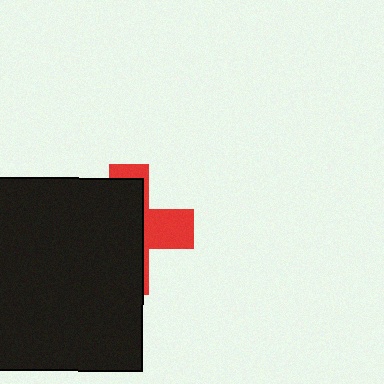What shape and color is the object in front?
The object in front is a black rectangle.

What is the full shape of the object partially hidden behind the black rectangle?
The partially hidden object is a red cross.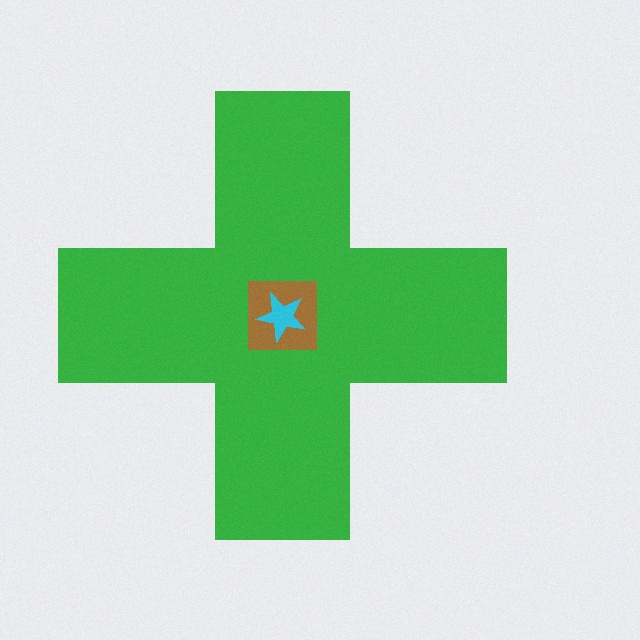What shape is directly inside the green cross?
The brown square.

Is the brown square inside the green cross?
Yes.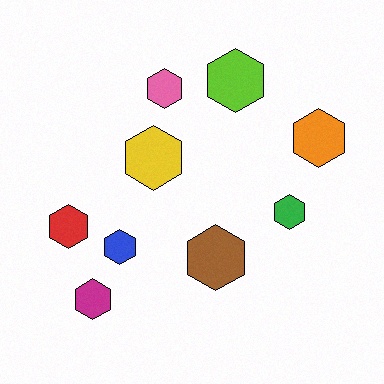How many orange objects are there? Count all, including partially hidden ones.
There is 1 orange object.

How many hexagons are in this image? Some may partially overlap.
There are 9 hexagons.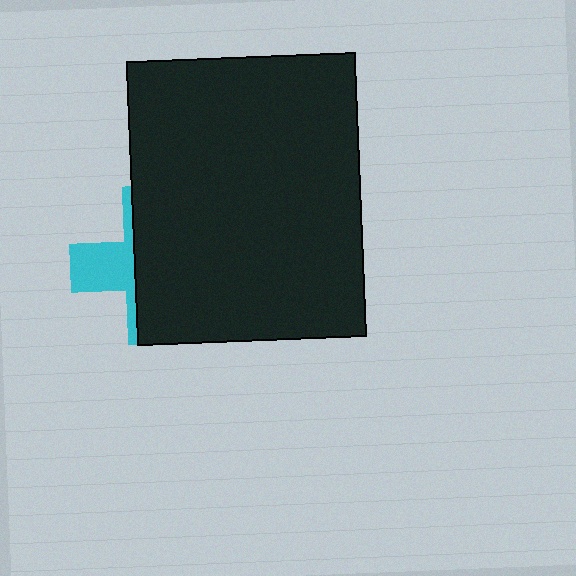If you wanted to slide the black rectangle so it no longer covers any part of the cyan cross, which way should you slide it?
Slide it right — that is the most direct way to separate the two shapes.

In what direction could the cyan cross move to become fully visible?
The cyan cross could move left. That would shift it out from behind the black rectangle entirely.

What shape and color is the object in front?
The object in front is a black rectangle.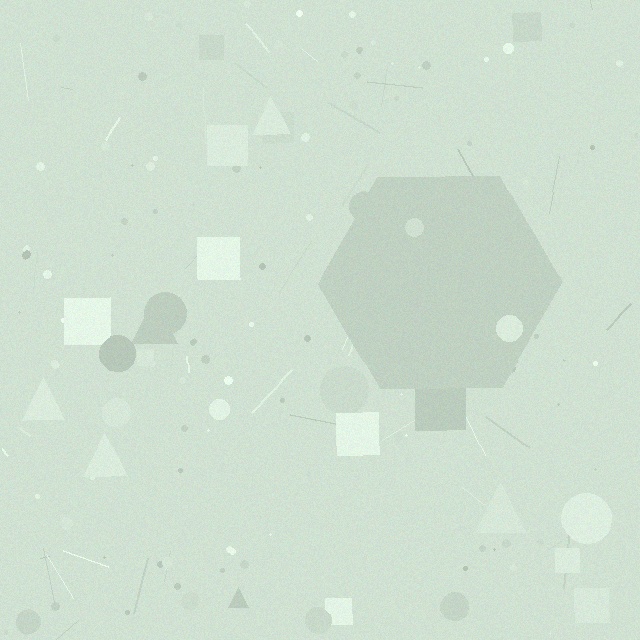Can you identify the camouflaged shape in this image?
The camouflaged shape is a hexagon.